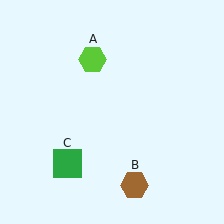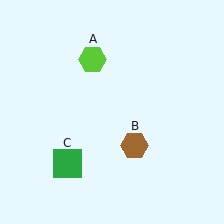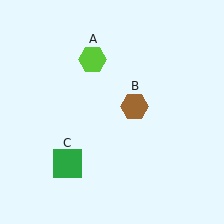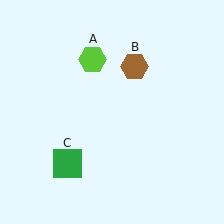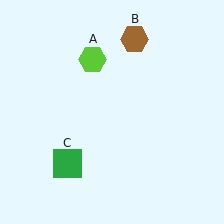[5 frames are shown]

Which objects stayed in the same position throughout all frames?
Lime hexagon (object A) and green square (object C) remained stationary.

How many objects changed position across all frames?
1 object changed position: brown hexagon (object B).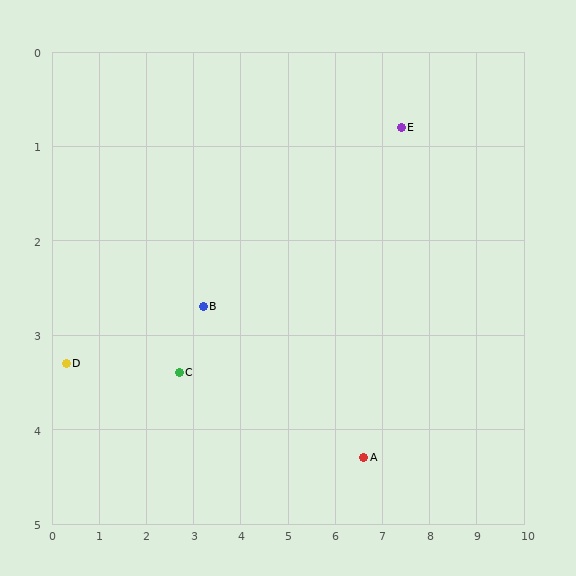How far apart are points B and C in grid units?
Points B and C are about 0.9 grid units apart.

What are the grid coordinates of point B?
Point B is at approximately (3.2, 2.7).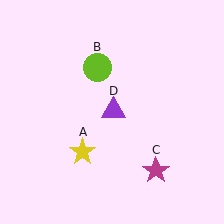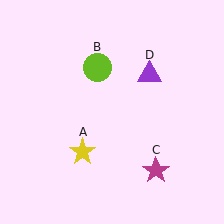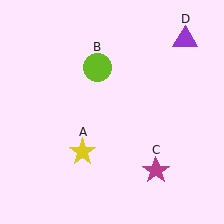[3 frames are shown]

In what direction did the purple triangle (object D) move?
The purple triangle (object D) moved up and to the right.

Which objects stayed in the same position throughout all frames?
Yellow star (object A) and lime circle (object B) and magenta star (object C) remained stationary.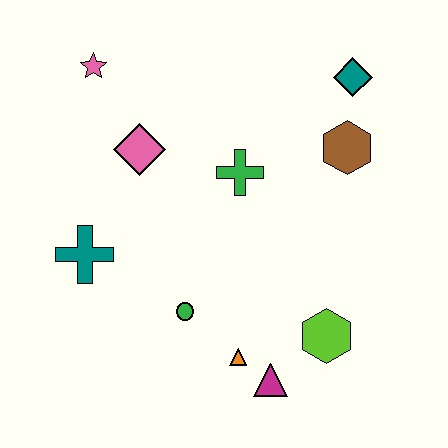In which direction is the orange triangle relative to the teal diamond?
The orange triangle is below the teal diamond.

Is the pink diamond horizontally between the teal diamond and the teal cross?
Yes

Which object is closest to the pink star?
The pink diamond is closest to the pink star.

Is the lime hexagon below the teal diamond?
Yes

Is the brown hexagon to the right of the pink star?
Yes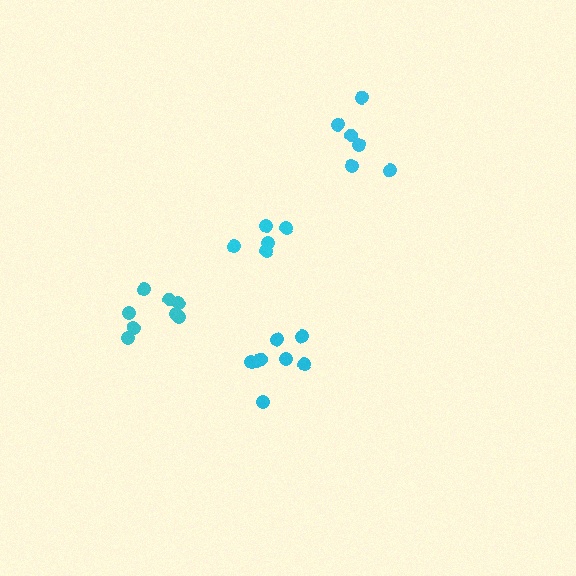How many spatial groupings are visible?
There are 4 spatial groupings.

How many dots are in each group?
Group 1: 8 dots, Group 2: 8 dots, Group 3: 5 dots, Group 4: 6 dots (27 total).